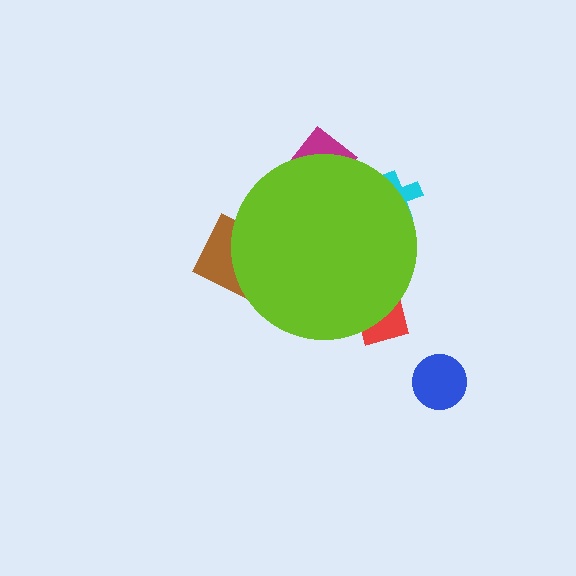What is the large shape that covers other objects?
A lime circle.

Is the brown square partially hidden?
Yes, the brown square is partially hidden behind the lime circle.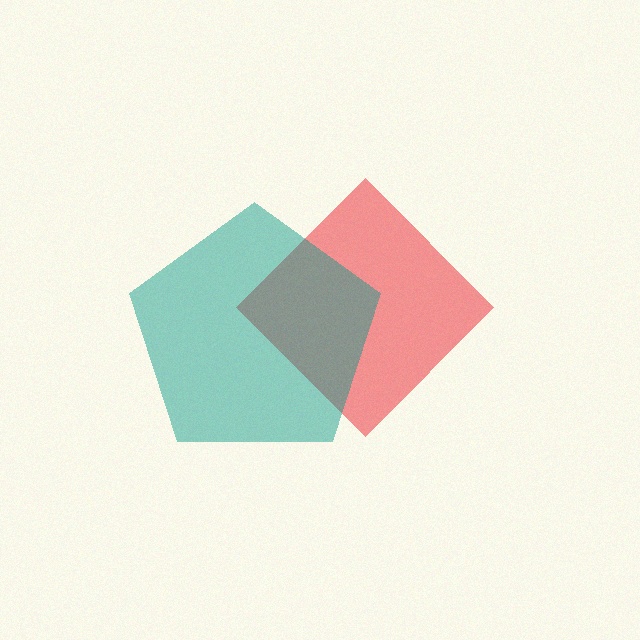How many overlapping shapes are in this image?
There are 2 overlapping shapes in the image.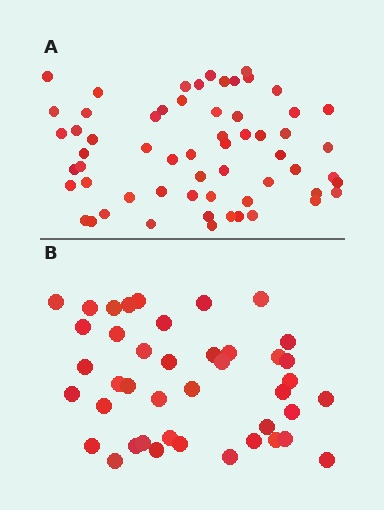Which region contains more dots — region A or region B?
Region A (the top region) has more dots.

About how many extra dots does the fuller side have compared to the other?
Region A has approximately 20 more dots than region B.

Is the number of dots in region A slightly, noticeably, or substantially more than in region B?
Region A has noticeably more, but not dramatically so. The ratio is roughly 1.4 to 1.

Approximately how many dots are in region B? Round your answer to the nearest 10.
About 40 dots. (The exact count is 42, which rounds to 40.)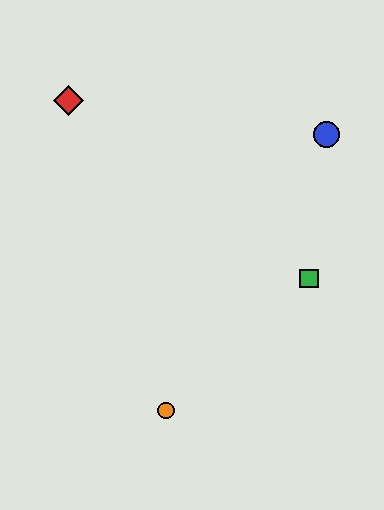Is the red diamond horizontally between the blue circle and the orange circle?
No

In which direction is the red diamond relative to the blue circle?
The red diamond is to the left of the blue circle.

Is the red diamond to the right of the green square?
No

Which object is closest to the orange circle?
The green square is closest to the orange circle.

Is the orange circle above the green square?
No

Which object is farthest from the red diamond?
The orange circle is farthest from the red diamond.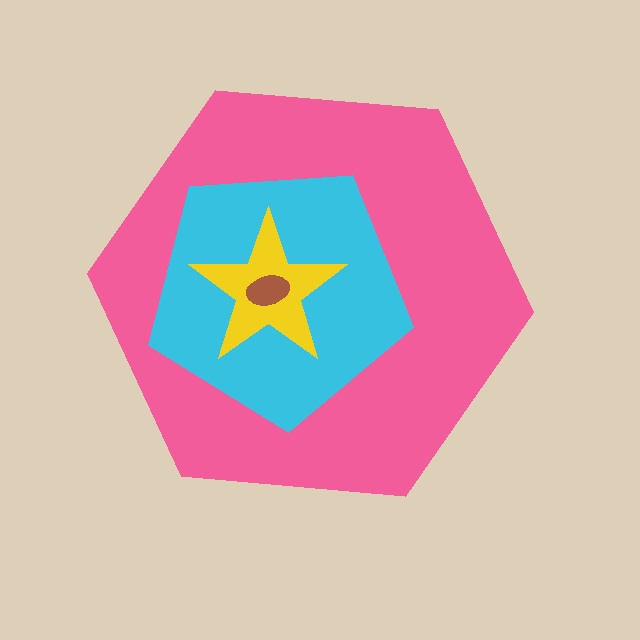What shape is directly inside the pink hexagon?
The cyan pentagon.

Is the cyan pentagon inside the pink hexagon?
Yes.